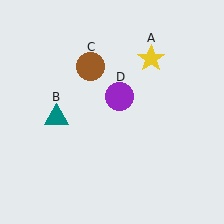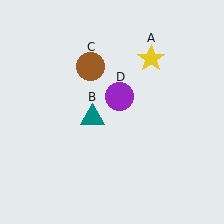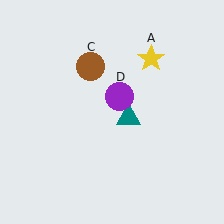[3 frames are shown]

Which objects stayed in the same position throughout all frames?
Yellow star (object A) and brown circle (object C) and purple circle (object D) remained stationary.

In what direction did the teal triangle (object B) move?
The teal triangle (object B) moved right.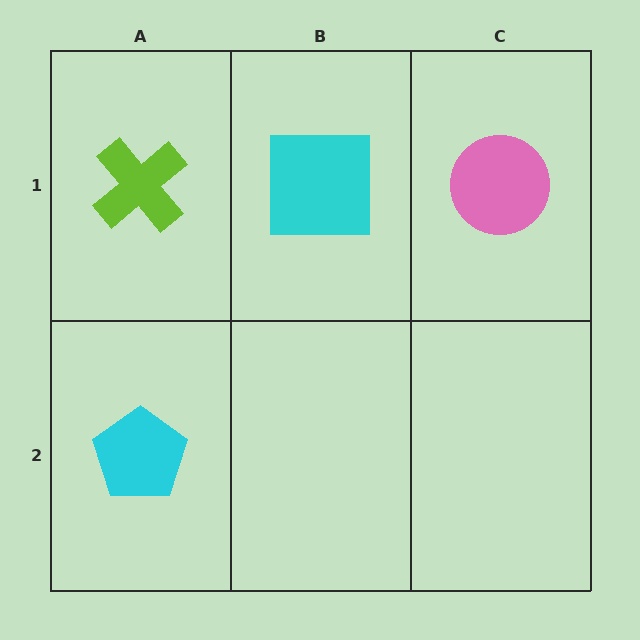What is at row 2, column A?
A cyan pentagon.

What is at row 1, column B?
A cyan square.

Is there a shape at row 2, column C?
No, that cell is empty.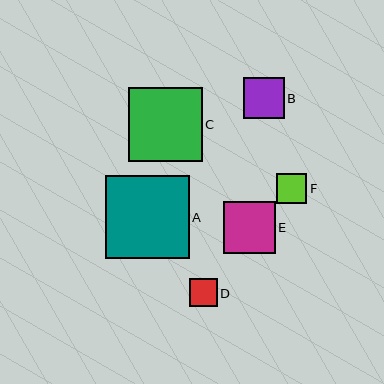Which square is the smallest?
Square D is the smallest with a size of approximately 28 pixels.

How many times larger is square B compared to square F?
Square B is approximately 1.4 times the size of square F.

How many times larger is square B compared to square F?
Square B is approximately 1.4 times the size of square F.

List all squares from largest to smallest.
From largest to smallest: A, C, E, B, F, D.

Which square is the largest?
Square A is the largest with a size of approximately 84 pixels.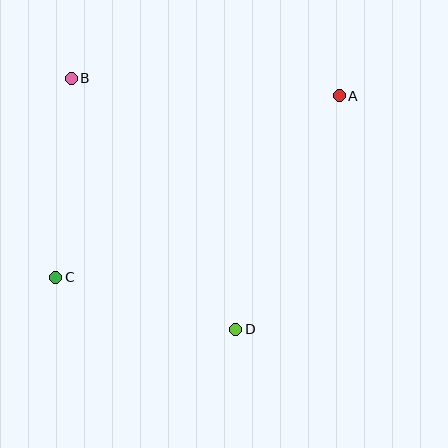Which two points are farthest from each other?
Points A and C are farthest from each other.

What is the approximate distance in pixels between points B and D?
The distance between B and D is approximately 300 pixels.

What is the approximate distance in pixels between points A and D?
The distance between A and D is approximately 255 pixels.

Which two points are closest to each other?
Points C and D are closest to each other.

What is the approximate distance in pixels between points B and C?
The distance between B and C is approximately 199 pixels.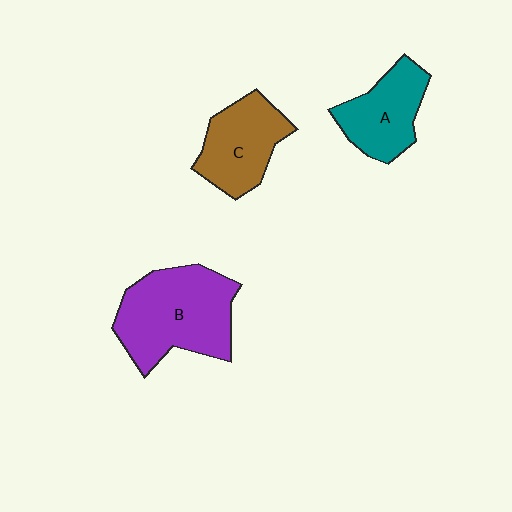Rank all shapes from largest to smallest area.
From largest to smallest: B (purple), C (brown), A (teal).